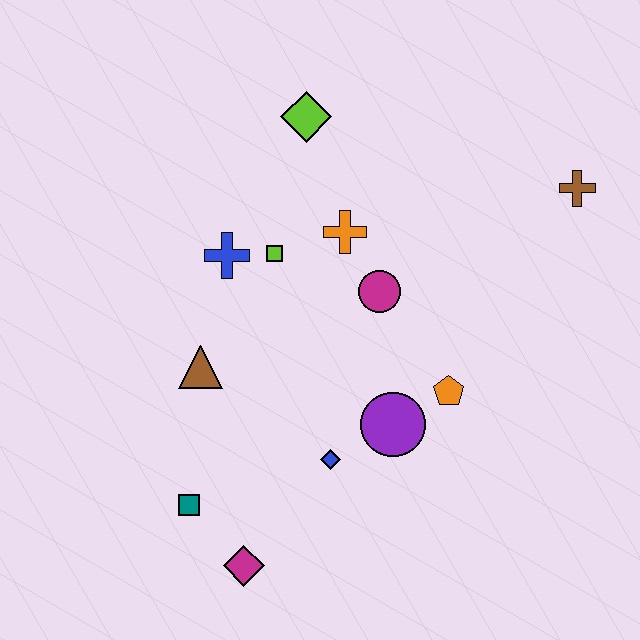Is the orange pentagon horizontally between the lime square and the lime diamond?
No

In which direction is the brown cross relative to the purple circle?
The brown cross is above the purple circle.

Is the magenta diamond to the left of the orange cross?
Yes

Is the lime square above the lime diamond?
No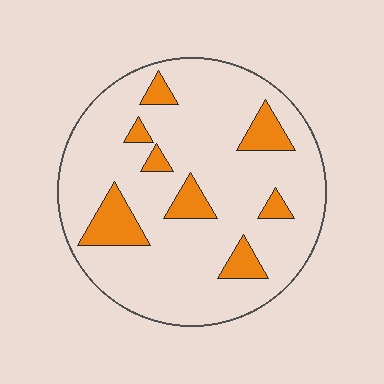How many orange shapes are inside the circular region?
8.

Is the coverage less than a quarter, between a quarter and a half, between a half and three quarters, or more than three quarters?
Less than a quarter.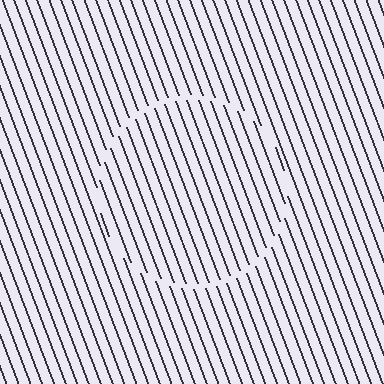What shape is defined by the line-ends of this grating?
An illusory circle. The interior of the shape contains the same grating, shifted by half a period — the contour is defined by the phase discontinuity where line-ends from the inner and outer gratings abut.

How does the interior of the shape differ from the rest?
The interior of the shape contains the same grating, shifted by half a period — the contour is defined by the phase discontinuity where line-ends from the inner and outer gratings abut.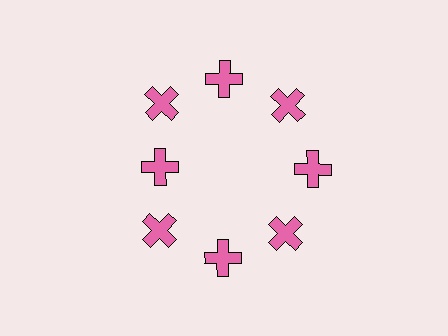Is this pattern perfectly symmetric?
No. The 8 pink crosses are arranged in a ring, but one element near the 9 o'clock position is pulled inward toward the center, breaking the 8-fold rotational symmetry.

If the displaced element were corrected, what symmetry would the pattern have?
It would have 8-fold rotational symmetry — the pattern would map onto itself every 45 degrees.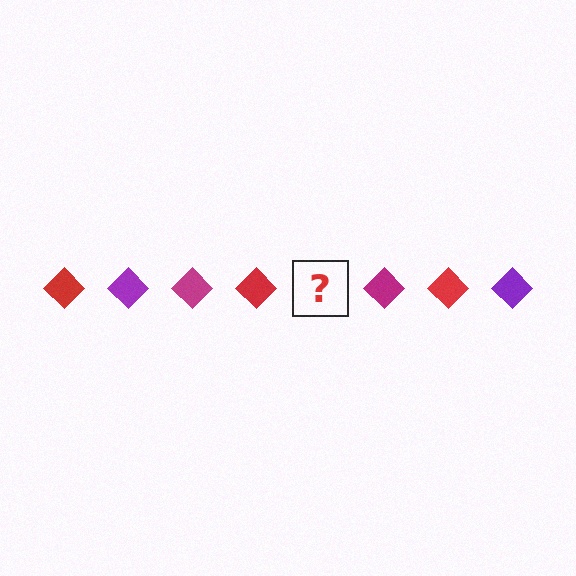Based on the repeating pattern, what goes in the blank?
The blank should be a purple diamond.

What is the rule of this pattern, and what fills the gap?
The rule is that the pattern cycles through red, purple, magenta diamonds. The gap should be filled with a purple diamond.